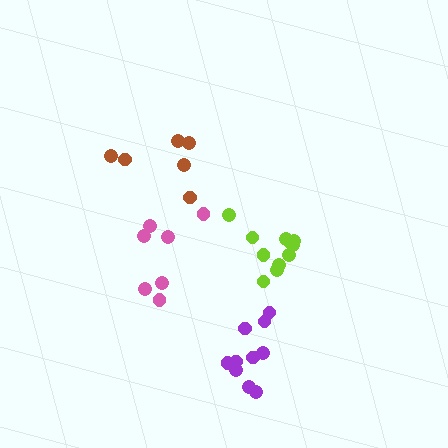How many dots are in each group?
Group 1: 7 dots, Group 2: 11 dots, Group 3: 6 dots, Group 4: 10 dots (34 total).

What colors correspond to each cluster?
The clusters are colored: pink, lime, brown, purple.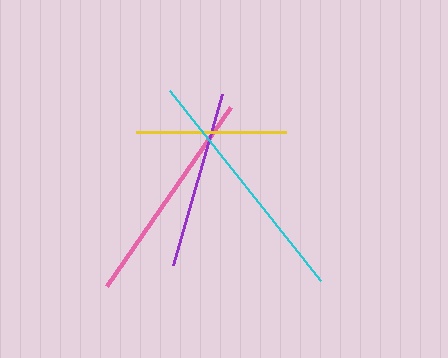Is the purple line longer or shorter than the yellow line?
The purple line is longer than the yellow line.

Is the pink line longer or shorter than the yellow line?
The pink line is longer than the yellow line.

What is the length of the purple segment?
The purple segment is approximately 177 pixels long.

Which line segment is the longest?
The cyan line is the longest at approximately 242 pixels.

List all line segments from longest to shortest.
From longest to shortest: cyan, pink, purple, yellow.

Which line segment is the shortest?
The yellow line is the shortest at approximately 150 pixels.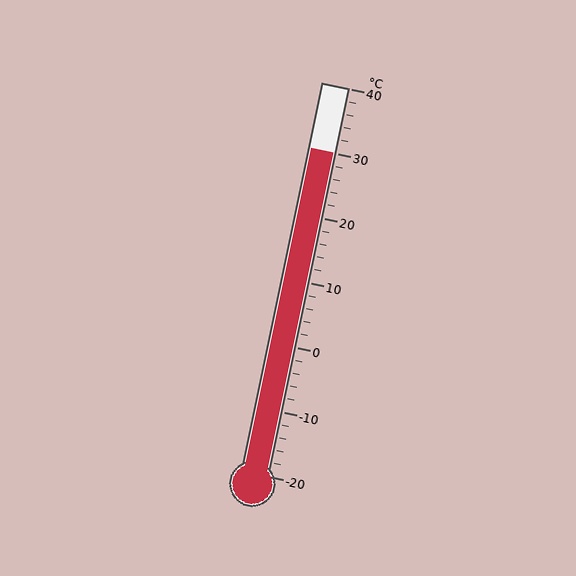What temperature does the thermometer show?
The thermometer shows approximately 30°C.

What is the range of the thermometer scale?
The thermometer scale ranges from -20°C to 40°C.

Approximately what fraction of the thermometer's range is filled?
The thermometer is filled to approximately 85% of its range.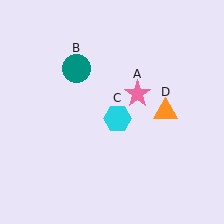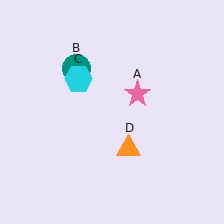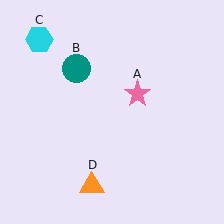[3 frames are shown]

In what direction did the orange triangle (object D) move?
The orange triangle (object D) moved down and to the left.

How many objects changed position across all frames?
2 objects changed position: cyan hexagon (object C), orange triangle (object D).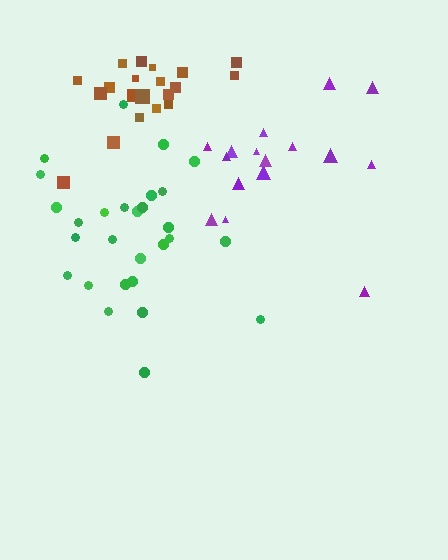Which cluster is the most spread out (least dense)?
Purple.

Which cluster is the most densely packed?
Brown.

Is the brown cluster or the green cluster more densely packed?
Brown.